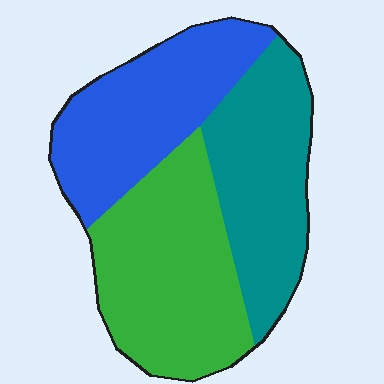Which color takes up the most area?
Green, at roughly 40%.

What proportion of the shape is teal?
Teal covers about 30% of the shape.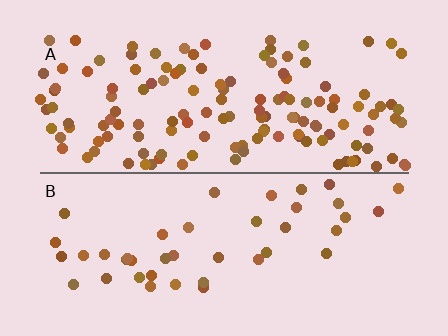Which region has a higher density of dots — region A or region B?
A (the top).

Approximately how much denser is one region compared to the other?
Approximately 3.3× — region A over region B.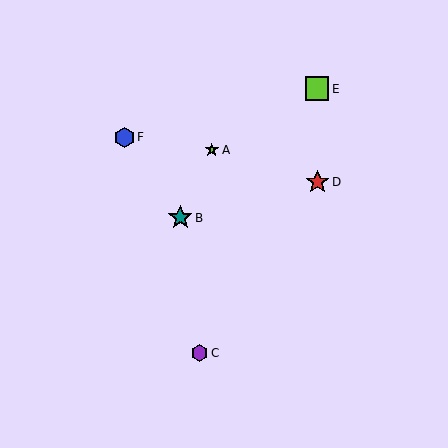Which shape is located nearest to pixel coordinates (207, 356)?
The purple hexagon (labeled C) at (200, 353) is nearest to that location.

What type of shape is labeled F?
Shape F is a blue hexagon.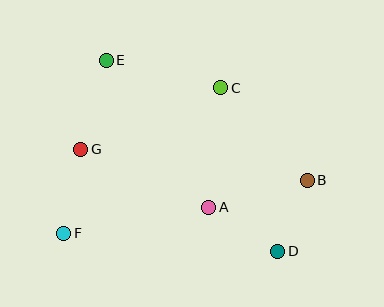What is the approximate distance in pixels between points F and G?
The distance between F and G is approximately 86 pixels.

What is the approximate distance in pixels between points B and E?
The distance between B and E is approximately 234 pixels.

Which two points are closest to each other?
Points B and D are closest to each other.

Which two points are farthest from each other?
Points D and E are farthest from each other.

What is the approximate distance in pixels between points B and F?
The distance between B and F is approximately 249 pixels.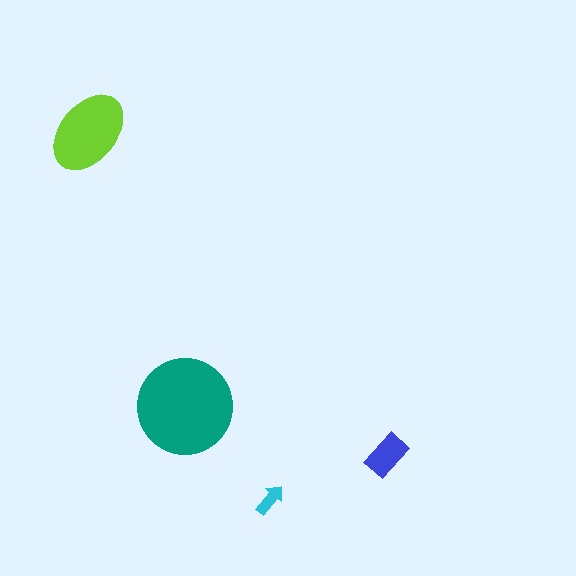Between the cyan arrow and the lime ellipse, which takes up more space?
The lime ellipse.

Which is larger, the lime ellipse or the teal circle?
The teal circle.